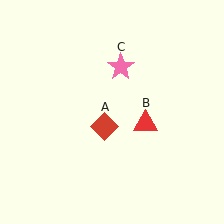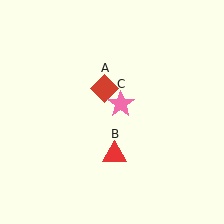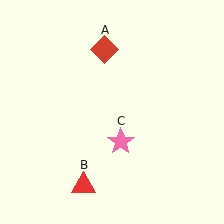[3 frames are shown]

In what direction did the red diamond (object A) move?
The red diamond (object A) moved up.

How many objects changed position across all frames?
3 objects changed position: red diamond (object A), red triangle (object B), pink star (object C).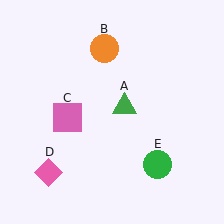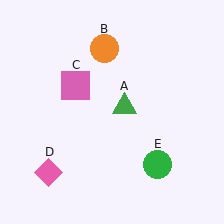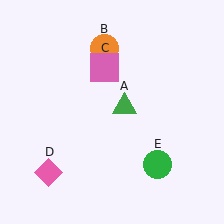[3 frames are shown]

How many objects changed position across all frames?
1 object changed position: pink square (object C).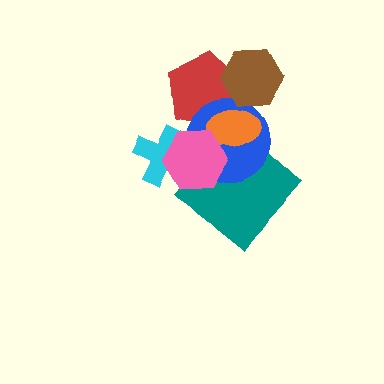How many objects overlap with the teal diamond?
3 objects overlap with the teal diamond.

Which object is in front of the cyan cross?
The pink hexagon is in front of the cyan cross.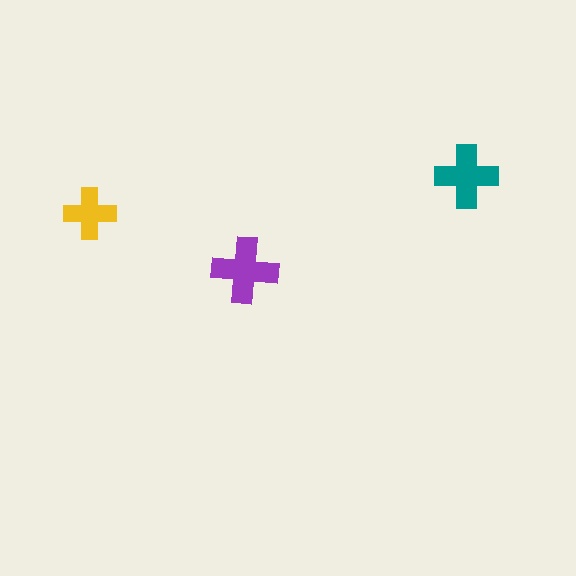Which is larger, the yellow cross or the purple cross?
The purple one.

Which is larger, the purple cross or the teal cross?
The purple one.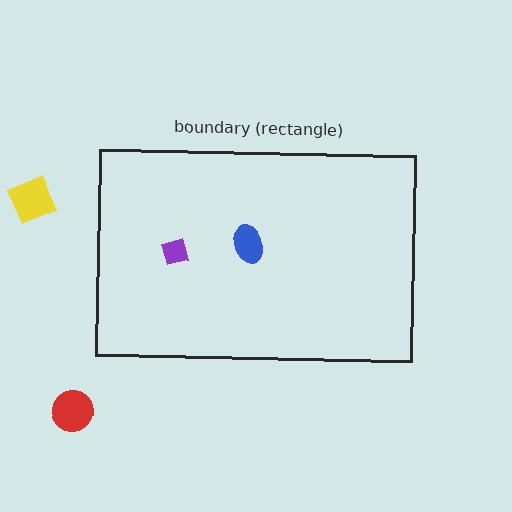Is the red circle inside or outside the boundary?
Outside.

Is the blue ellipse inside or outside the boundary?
Inside.